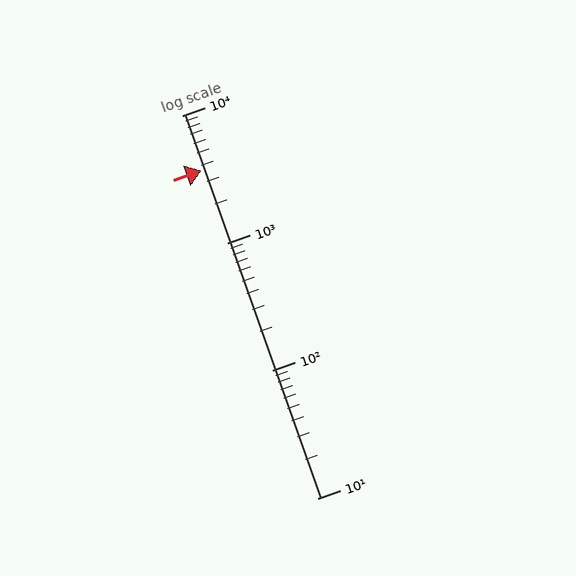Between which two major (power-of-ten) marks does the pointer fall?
The pointer is between 1000 and 10000.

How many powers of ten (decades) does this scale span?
The scale spans 3 decades, from 10 to 10000.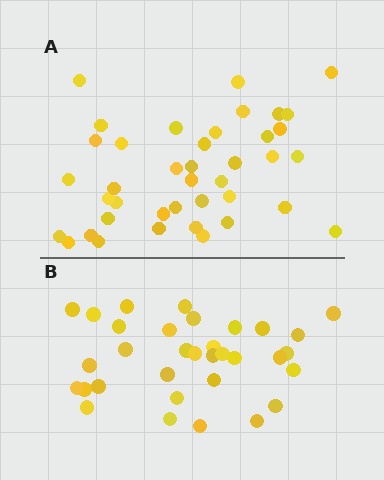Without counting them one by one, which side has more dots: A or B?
Region A (the top region) has more dots.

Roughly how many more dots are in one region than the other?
Region A has roughly 8 or so more dots than region B.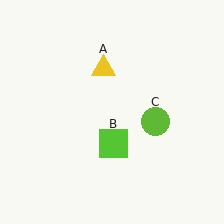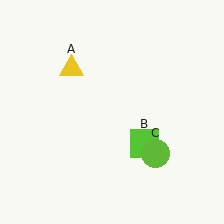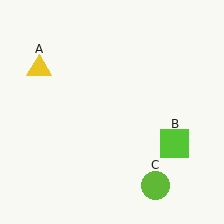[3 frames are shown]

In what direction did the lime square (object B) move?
The lime square (object B) moved right.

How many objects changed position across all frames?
3 objects changed position: yellow triangle (object A), lime square (object B), lime circle (object C).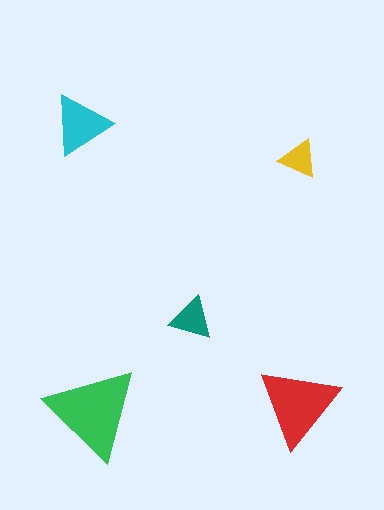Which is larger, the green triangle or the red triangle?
The green one.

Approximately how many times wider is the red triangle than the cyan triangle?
About 1.5 times wider.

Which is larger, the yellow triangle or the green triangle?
The green one.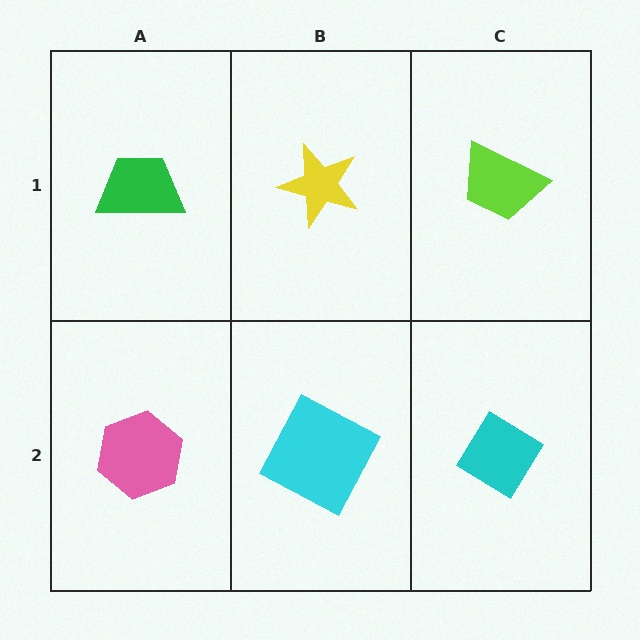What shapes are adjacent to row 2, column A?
A green trapezoid (row 1, column A), a cyan square (row 2, column B).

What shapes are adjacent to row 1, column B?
A cyan square (row 2, column B), a green trapezoid (row 1, column A), a lime trapezoid (row 1, column C).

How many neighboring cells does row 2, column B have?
3.